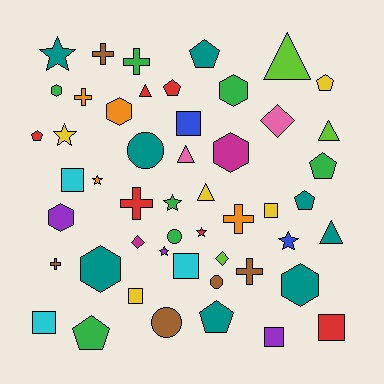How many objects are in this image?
There are 50 objects.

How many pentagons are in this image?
There are 8 pentagons.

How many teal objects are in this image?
There are 8 teal objects.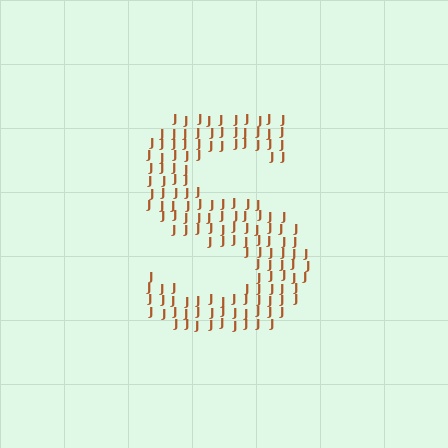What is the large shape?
The large shape is the letter S.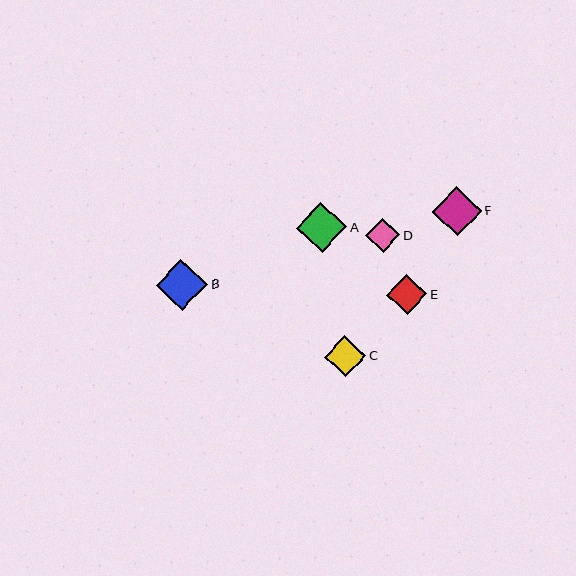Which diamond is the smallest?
Diamond D is the smallest with a size of approximately 34 pixels.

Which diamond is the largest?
Diamond B is the largest with a size of approximately 52 pixels.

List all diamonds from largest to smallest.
From largest to smallest: B, A, F, C, E, D.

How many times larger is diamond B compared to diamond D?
Diamond B is approximately 1.5 times the size of diamond D.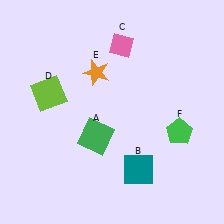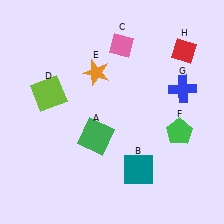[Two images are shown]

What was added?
A blue cross (G), a red diamond (H) were added in Image 2.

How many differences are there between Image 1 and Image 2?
There are 2 differences between the two images.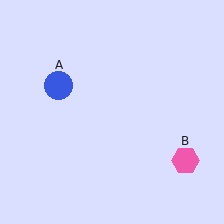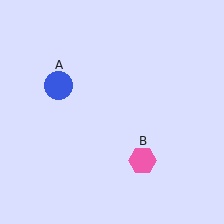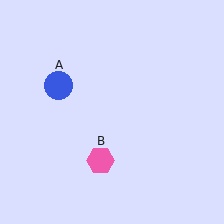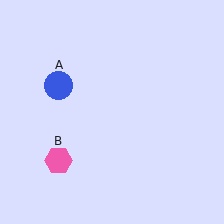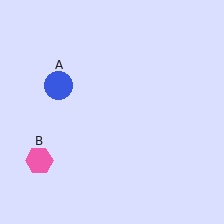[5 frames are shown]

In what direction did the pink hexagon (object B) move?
The pink hexagon (object B) moved left.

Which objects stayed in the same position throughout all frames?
Blue circle (object A) remained stationary.